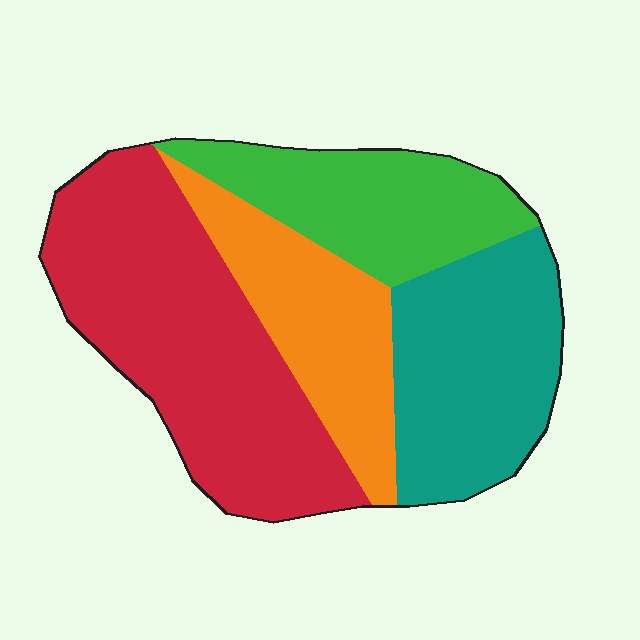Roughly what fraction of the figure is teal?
Teal takes up between a sixth and a third of the figure.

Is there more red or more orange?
Red.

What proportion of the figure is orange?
Orange takes up about one fifth (1/5) of the figure.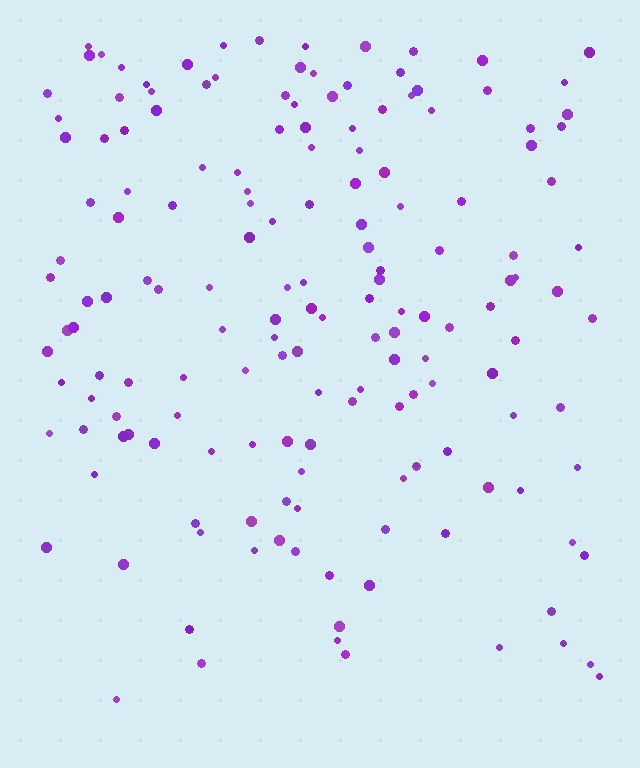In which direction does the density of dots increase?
From bottom to top, with the top side densest.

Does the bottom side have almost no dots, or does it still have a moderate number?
Still a moderate number, just noticeably fewer than the top.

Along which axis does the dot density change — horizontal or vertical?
Vertical.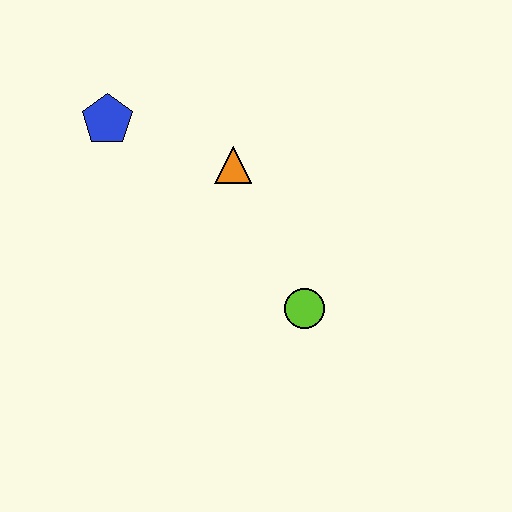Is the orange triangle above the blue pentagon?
No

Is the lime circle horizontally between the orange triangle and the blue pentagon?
No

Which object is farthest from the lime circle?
The blue pentagon is farthest from the lime circle.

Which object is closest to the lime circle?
The orange triangle is closest to the lime circle.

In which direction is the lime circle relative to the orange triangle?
The lime circle is below the orange triangle.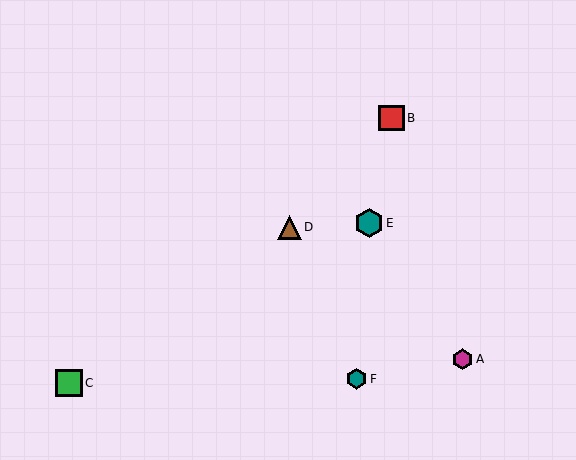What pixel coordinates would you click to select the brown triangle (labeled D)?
Click at (290, 227) to select the brown triangle D.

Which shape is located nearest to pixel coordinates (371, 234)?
The teal hexagon (labeled E) at (369, 223) is nearest to that location.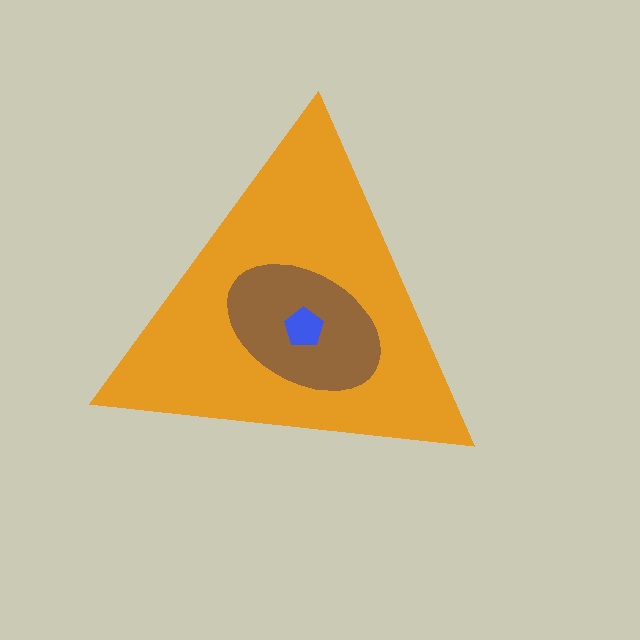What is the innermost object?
The blue pentagon.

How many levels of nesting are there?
3.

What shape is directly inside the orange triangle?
The brown ellipse.